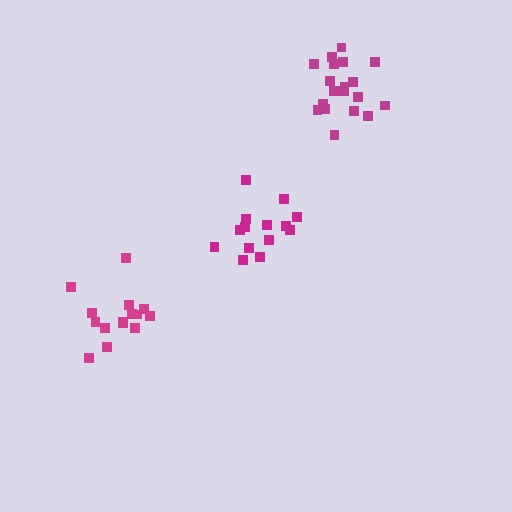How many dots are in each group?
Group 1: 19 dots, Group 2: 14 dots, Group 3: 15 dots (48 total).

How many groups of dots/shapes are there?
There are 3 groups.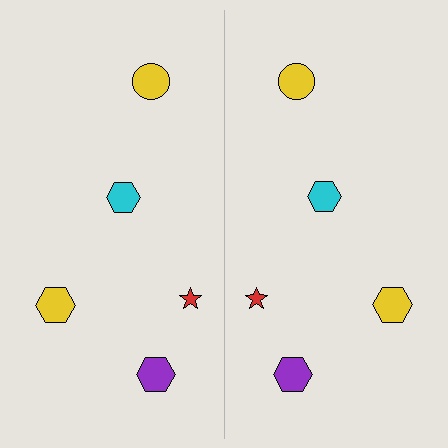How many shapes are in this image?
There are 10 shapes in this image.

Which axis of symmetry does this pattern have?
The pattern has a vertical axis of symmetry running through the center of the image.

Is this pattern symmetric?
Yes, this pattern has bilateral (reflection) symmetry.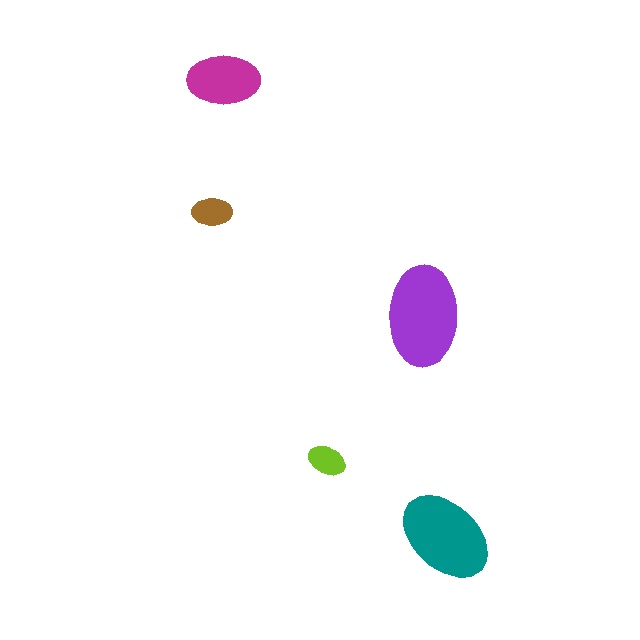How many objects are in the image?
There are 5 objects in the image.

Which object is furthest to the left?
The brown ellipse is leftmost.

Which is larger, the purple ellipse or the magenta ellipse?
The purple one.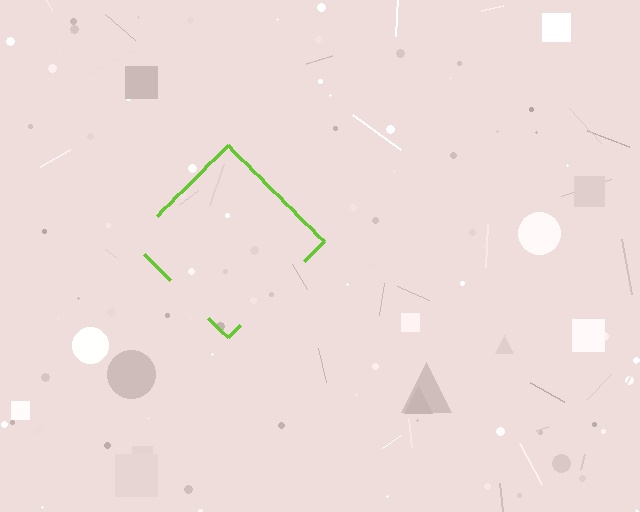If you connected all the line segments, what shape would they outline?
They would outline a diamond.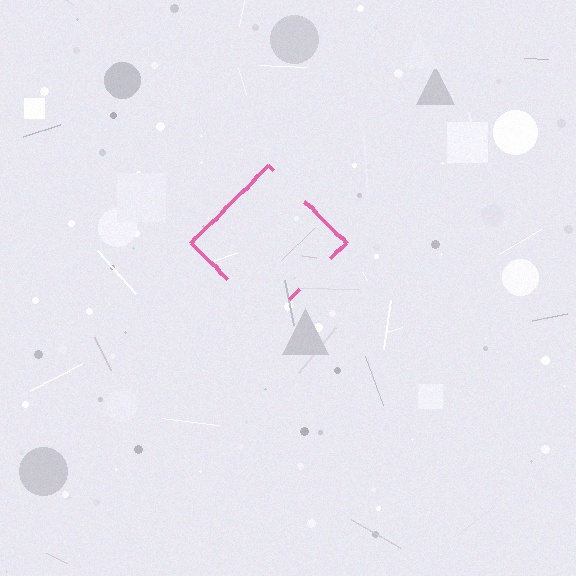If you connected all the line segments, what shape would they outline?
They would outline a diamond.